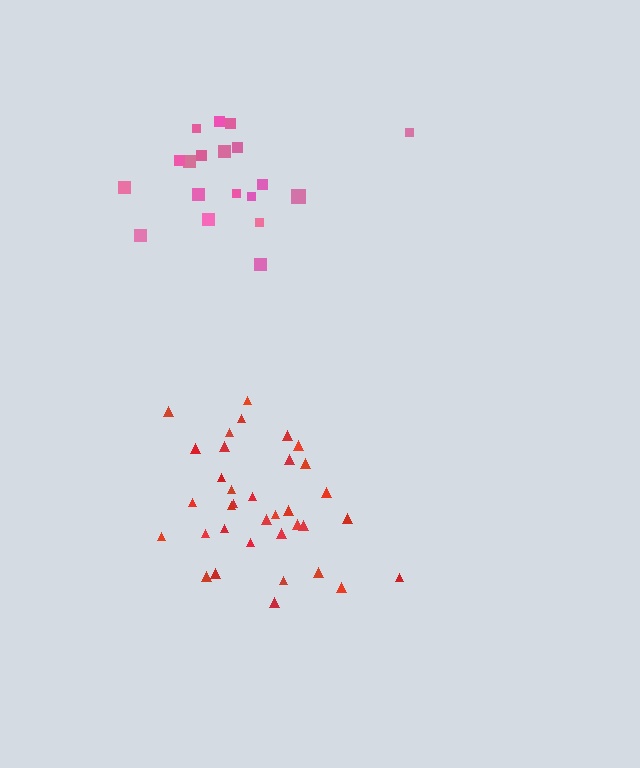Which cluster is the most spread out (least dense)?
Pink.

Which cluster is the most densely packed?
Red.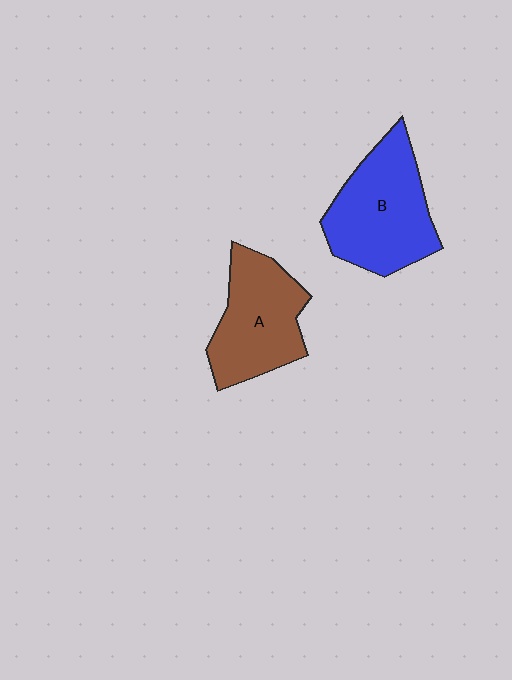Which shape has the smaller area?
Shape A (brown).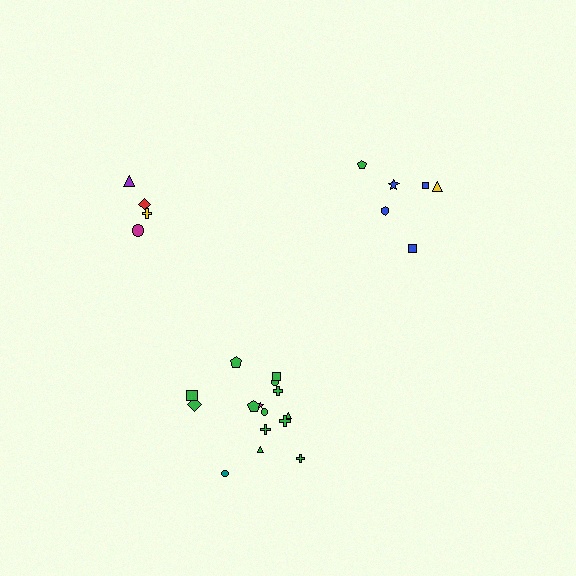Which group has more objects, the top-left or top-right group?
The top-right group.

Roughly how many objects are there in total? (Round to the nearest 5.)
Roughly 25 objects in total.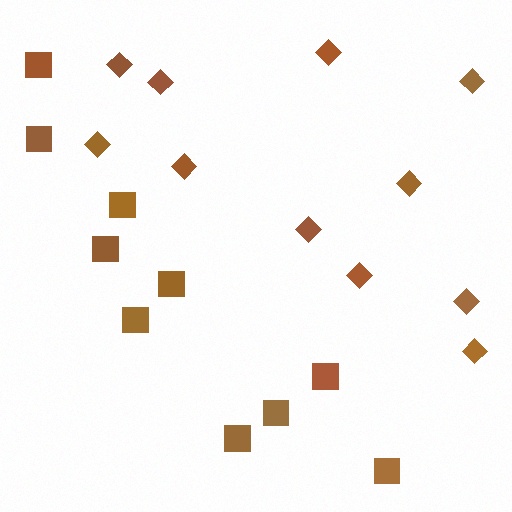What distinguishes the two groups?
There are 2 groups: one group of squares (10) and one group of diamonds (11).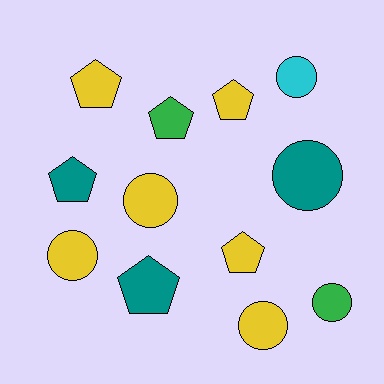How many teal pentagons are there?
There are 2 teal pentagons.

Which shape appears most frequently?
Pentagon, with 6 objects.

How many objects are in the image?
There are 12 objects.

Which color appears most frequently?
Yellow, with 6 objects.